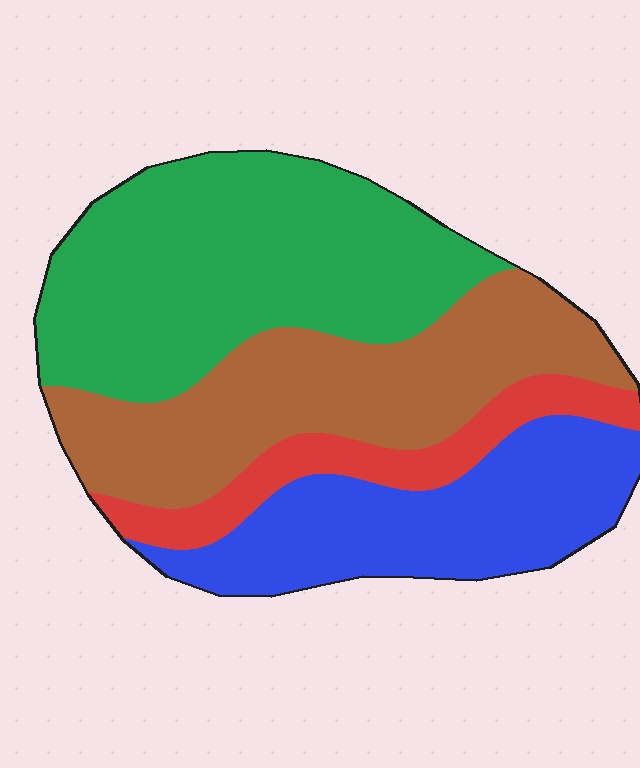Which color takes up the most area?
Green, at roughly 35%.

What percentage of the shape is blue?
Blue covers 23% of the shape.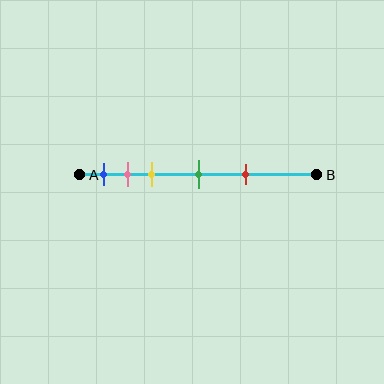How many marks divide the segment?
There are 5 marks dividing the segment.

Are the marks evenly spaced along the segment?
No, the marks are not evenly spaced.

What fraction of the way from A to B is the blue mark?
The blue mark is approximately 10% (0.1) of the way from A to B.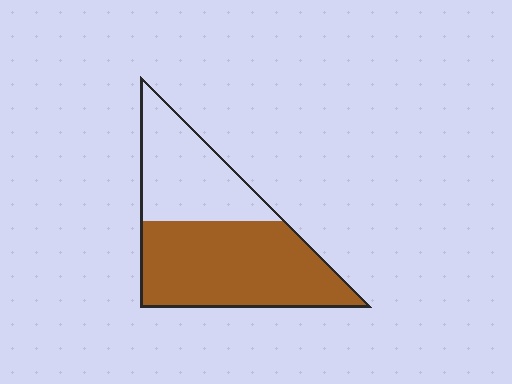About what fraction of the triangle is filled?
About three fifths (3/5).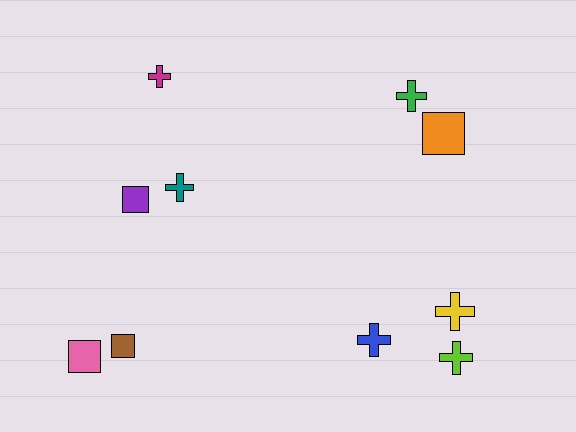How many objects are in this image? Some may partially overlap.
There are 10 objects.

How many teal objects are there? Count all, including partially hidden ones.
There is 1 teal object.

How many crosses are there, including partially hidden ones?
There are 6 crosses.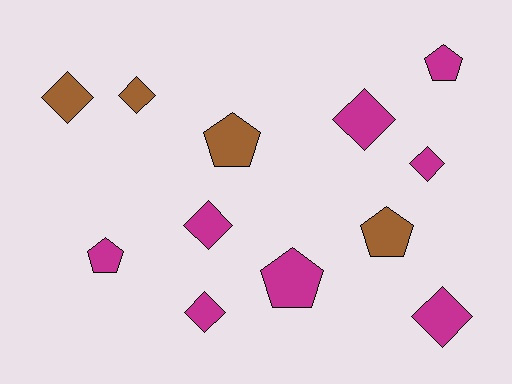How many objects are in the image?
There are 12 objects.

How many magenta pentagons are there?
There are 3 magenta pentagons.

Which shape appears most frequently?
Diamond, with 7 objects.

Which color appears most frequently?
Magenta, with 8 objects.